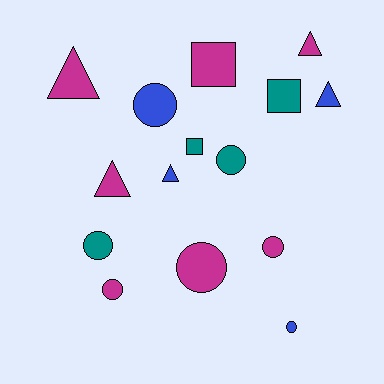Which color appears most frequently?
Magenta, with 7 objects.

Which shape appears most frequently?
Circle, with 7 objects.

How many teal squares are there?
There are 2 teal squares.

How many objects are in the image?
There are 15 objects.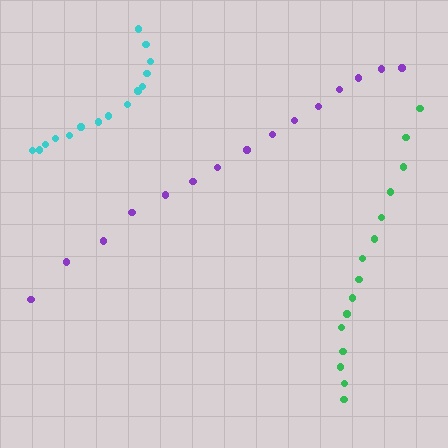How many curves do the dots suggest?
There are 3 distinct paths.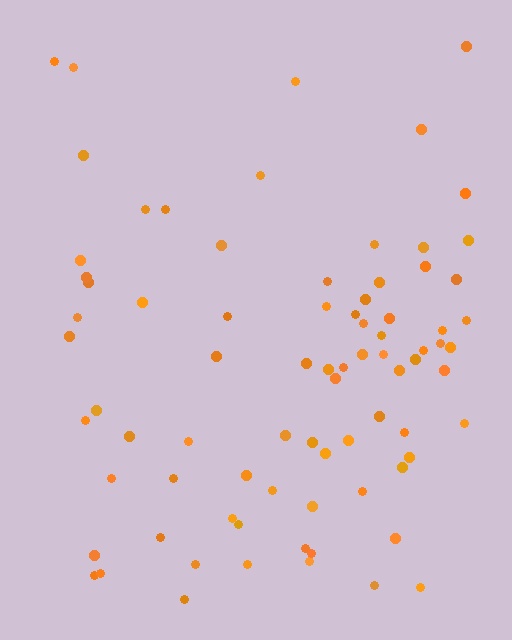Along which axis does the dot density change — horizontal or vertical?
Vertical.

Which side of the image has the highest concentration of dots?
The bottom.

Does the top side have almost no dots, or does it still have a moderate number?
Still a moderate number, just noticeably fewer than the bottom.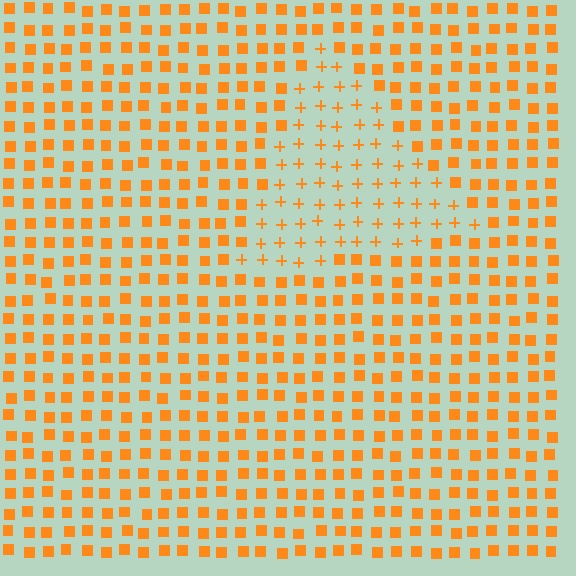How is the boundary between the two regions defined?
The boundary is defined by a change in element shape: plus signs inside vs. squares outside. All elements share the same color and spacing.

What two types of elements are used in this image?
The image uses plus signs inside the triangle region and squares outside it.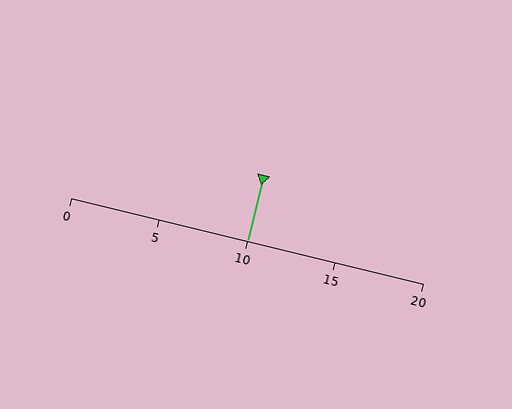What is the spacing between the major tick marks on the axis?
The major ticks are spaced 5 apart.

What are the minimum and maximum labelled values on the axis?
The axis runs from 0 to 20.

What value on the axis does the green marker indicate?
The marker indicates approximately 10.